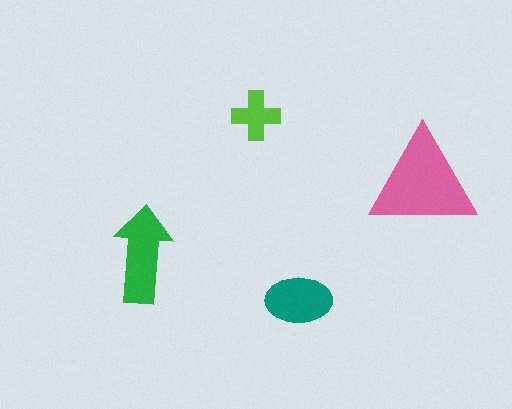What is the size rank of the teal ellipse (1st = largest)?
3rd.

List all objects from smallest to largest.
The lime cross, the teal ellipse, the green arrow, the pink triangle.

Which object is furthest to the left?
The green arrow is leftmost.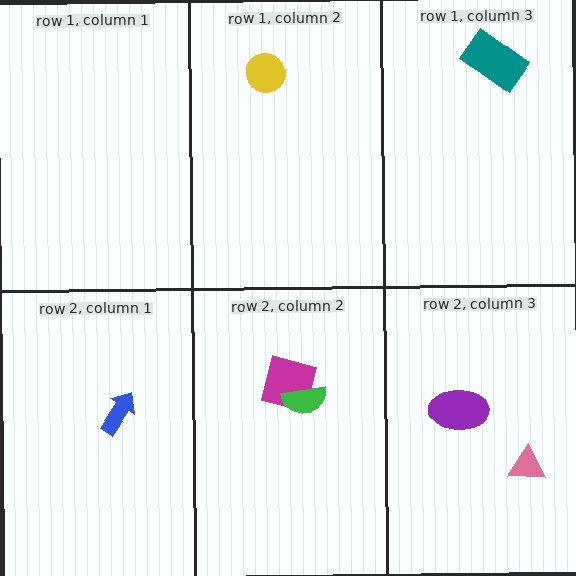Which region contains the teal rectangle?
The row 1, column 3 region.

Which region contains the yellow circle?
The row 1, column 2 region.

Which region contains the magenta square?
The row 2, column 2 region.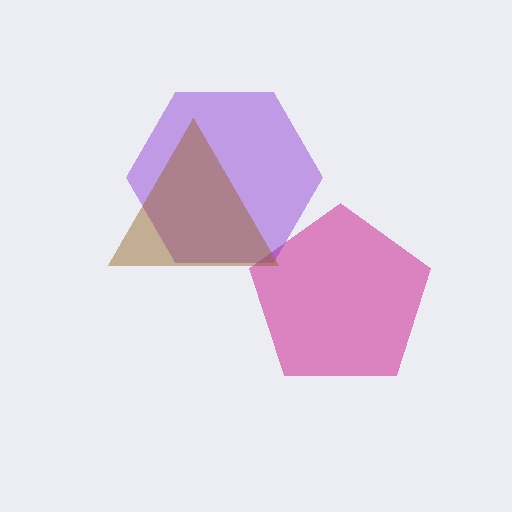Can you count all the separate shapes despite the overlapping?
Yes, there are 3 separate shapes.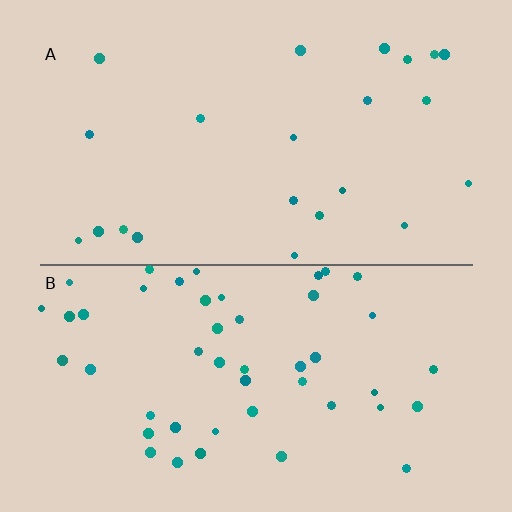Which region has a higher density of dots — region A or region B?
B (the bottom).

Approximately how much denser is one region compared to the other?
Approximately 2.1× — region B over region A.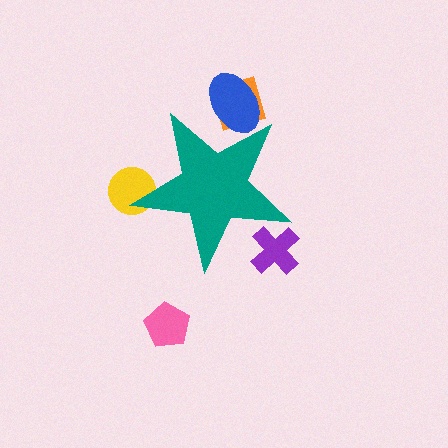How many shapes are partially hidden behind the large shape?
4 shapes are partially hidden.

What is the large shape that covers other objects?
A teal star.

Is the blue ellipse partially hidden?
Yes, the blue ellipse is partially hidden behind the teal star.